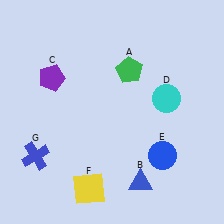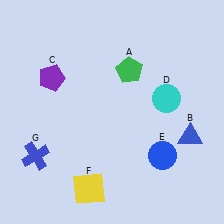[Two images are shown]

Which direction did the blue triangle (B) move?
The blue triangle (B) moved right.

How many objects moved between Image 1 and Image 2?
1 object moved between the two images.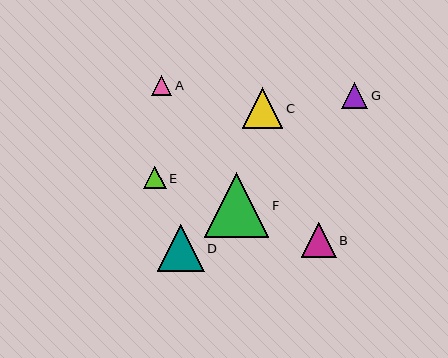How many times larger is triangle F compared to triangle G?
Triangle F is approximately 2.5 times the size of triangle G.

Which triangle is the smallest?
Triangle A is the smallest with a size of approximately 21 pixels.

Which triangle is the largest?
Triangle F is the largest with a size of approximately 64 pixels.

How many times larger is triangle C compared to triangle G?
Triangle C is approximately 1.6 times the size of triangle G.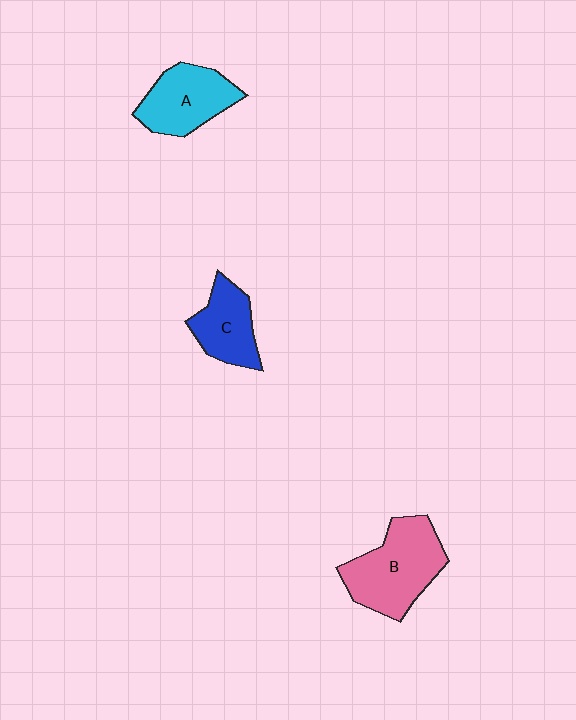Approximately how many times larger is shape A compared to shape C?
Approximately 1.2 times.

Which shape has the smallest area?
Shape C (blue).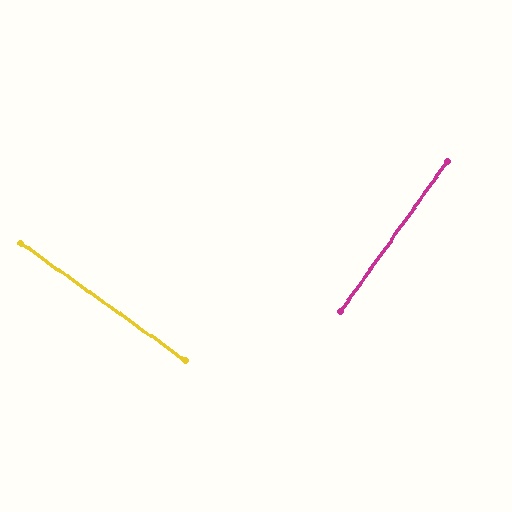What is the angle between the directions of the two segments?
Approximately 90 degrees.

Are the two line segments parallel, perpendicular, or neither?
Perpendicular — they meet at approximately 90°.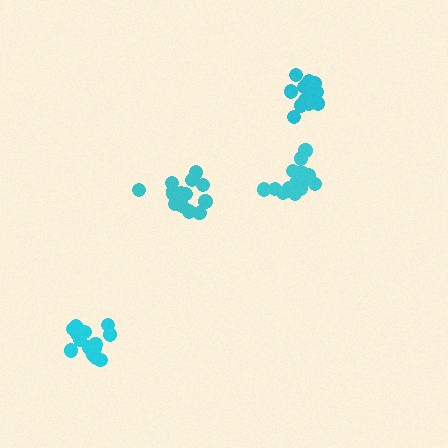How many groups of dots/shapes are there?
There are 4 groups.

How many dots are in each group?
Group 1: 16 dots, Group 2: 16 dots, Group 3: 17 dots, Group 4: 15 dots (64 total).